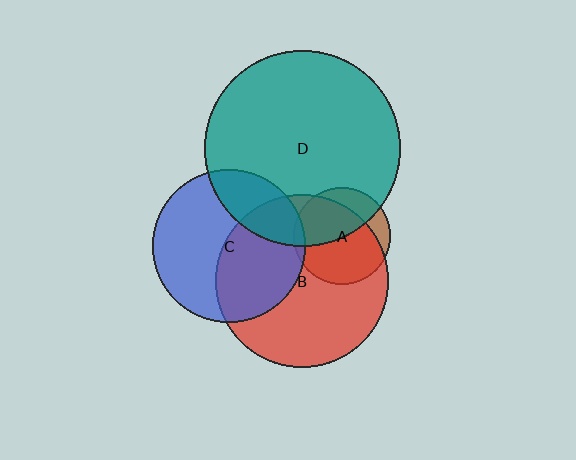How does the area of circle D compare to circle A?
Approximately 4.1 times.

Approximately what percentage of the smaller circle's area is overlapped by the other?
Approximately 25%.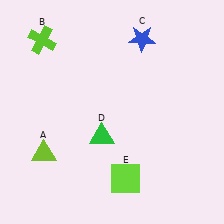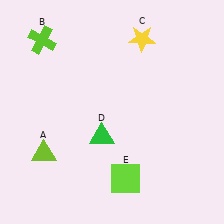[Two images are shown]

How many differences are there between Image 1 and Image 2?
There is 1 difference between the two images.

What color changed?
The star (C) changed from blue in Image 1 to yellow in Image 2.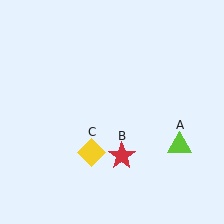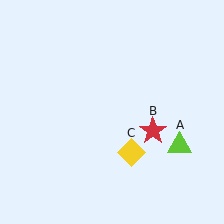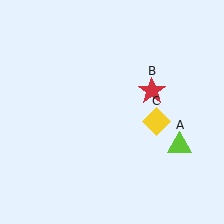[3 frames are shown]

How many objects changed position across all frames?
2 objects changed position: red star (object B), yellow diamond (object C).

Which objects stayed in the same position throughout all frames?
Lime triangle (object A) remained stationary.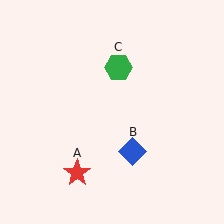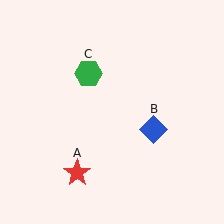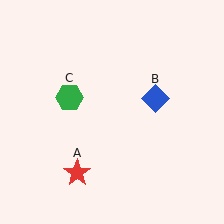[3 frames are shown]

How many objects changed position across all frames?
2 objects changed position: blue diamond (object B), green hexagon (object C).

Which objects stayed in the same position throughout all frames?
Red star (object A) remained stationary.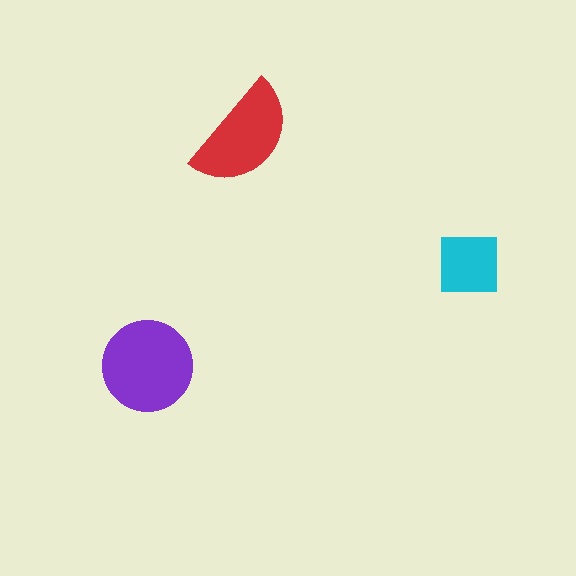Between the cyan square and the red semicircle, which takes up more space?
The red semicircle.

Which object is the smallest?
The cyan square.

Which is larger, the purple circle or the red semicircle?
The purple circle.